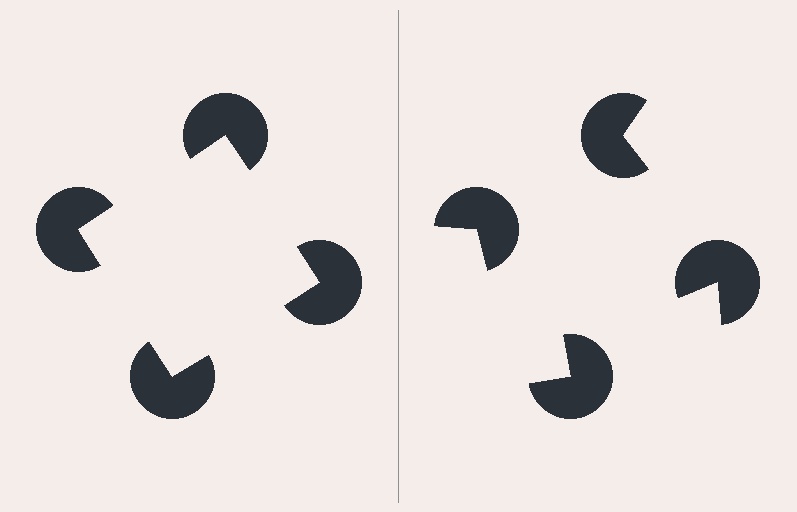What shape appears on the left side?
An illusory square.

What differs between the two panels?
The pac-man discs are positioned identically on both sides; only the wedge orientations differ. On the left they align to a square; on the right they are misaligned.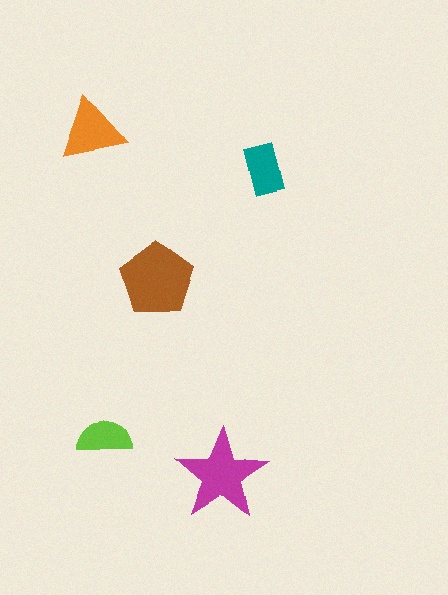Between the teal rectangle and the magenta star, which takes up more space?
The magenta star.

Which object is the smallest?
The lime semicircle.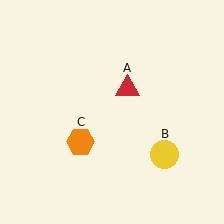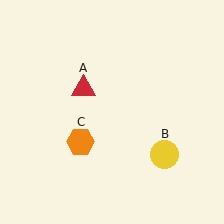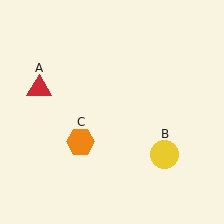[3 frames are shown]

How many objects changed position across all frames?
1 object changed position: red triangle (object A).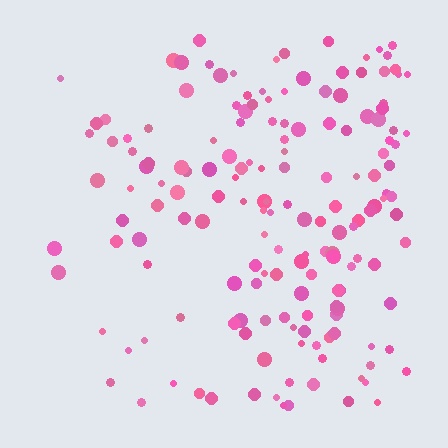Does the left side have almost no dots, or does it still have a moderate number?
Still a moderate number, just noticeably fewer than the right.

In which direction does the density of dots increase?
From left to right, with the right side densest.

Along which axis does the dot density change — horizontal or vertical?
Horizontal.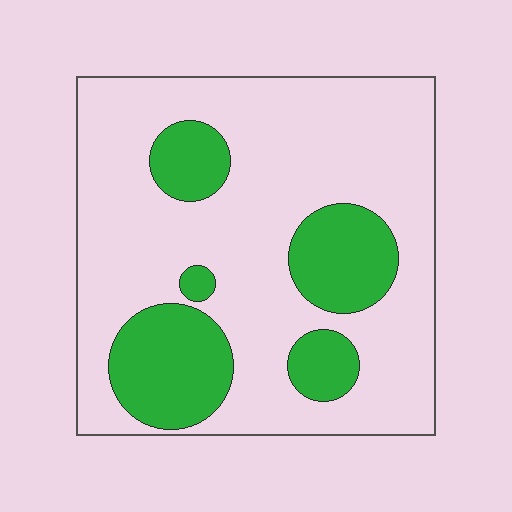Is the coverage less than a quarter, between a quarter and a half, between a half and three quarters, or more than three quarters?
Between a quarter and a half.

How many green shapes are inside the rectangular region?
5.